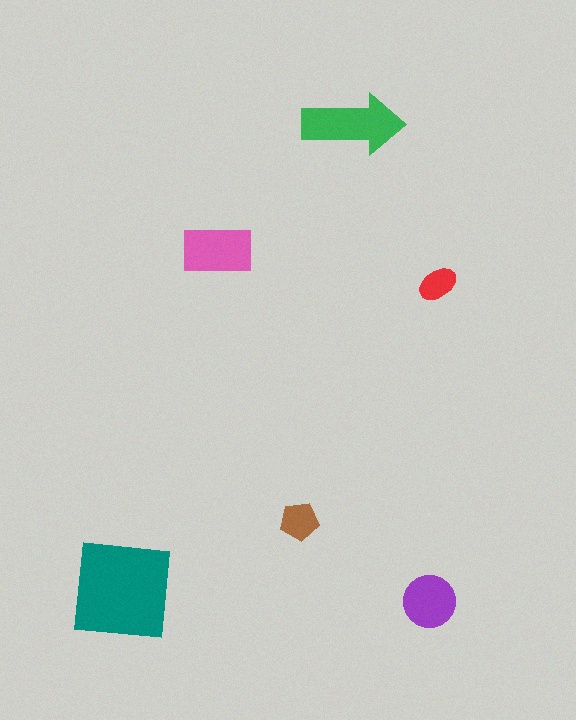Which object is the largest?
The teal square.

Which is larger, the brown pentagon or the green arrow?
The green arrow.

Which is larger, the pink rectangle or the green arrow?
The green arrow.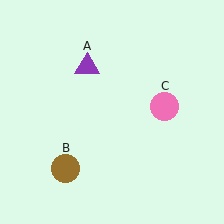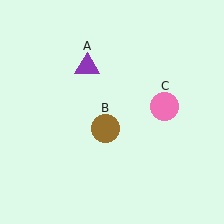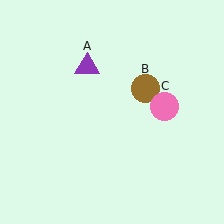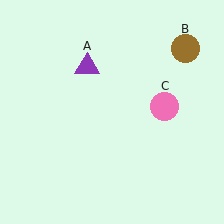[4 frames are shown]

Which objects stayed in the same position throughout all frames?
Purple triangle (object A) and pink circle (object C) remained stationary.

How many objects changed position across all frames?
1 object changed position: brown circle (object B).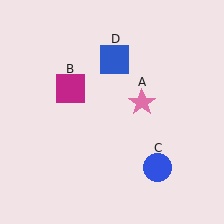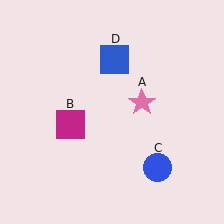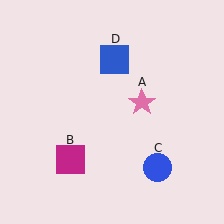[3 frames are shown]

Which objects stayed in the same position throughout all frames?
Pink star (object A) and blue circle (object C) and blue square (object D) remained stationary.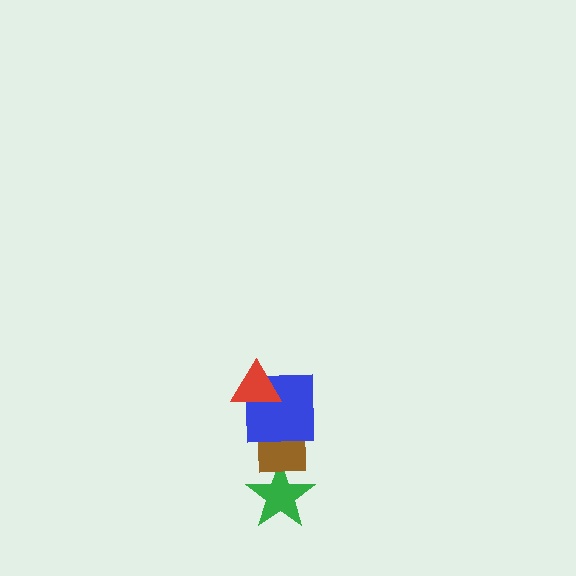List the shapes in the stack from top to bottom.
From top to bottom: the red triangle, the blue square, the brown square, the green star.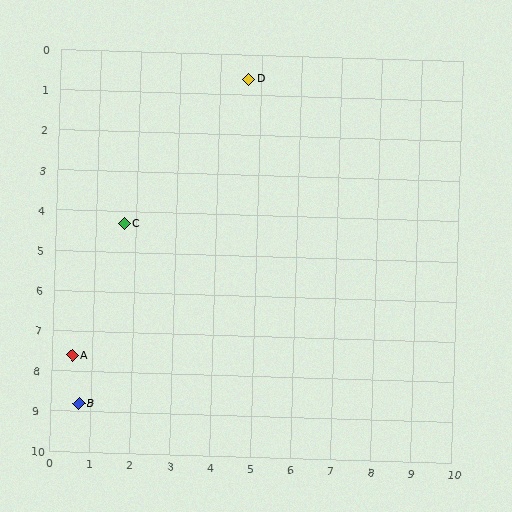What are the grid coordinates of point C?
Point C is at approximately (1.7, 4.3).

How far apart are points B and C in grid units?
Points B and C are about 4.6 grid units apart.